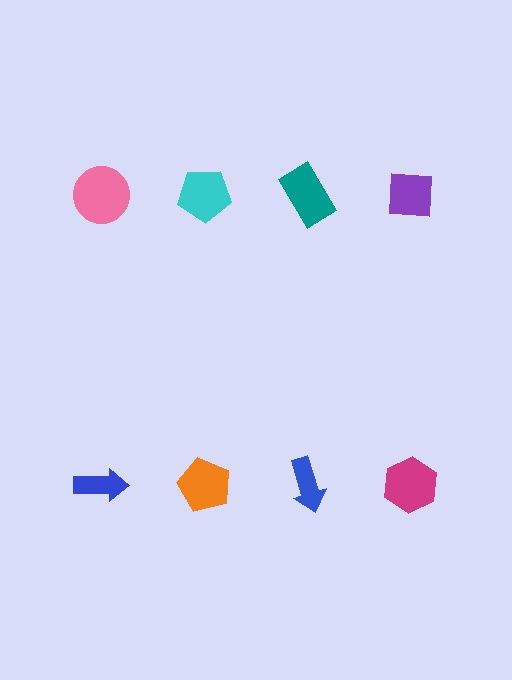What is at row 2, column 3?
A blue arrow.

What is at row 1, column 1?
A pink circle.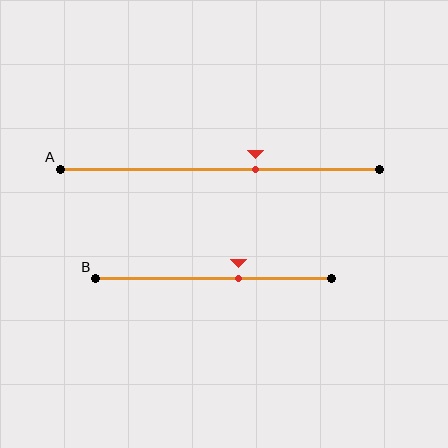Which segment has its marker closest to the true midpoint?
Segment B has its marker closest to the true midpoint.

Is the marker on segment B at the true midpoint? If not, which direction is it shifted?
No, the marker on segment B is shifted to the right by about 11% of the segment length.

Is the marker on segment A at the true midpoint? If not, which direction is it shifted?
No, the marker on segment A is shifted to the right by about 11% of the segment length.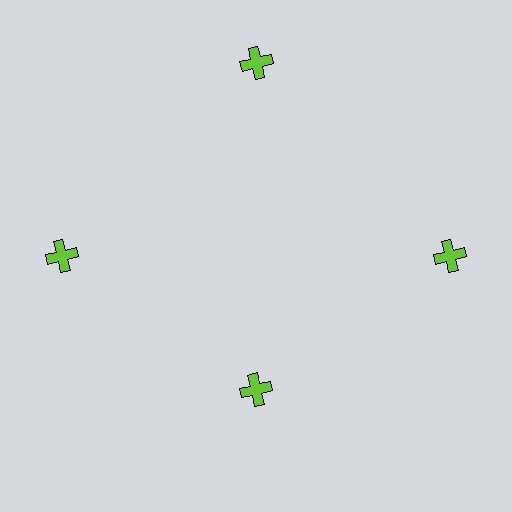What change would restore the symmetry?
The symmetry would be restored by moving it outward, back onto the ring so that all 4 crosses sit at equal angles and equal distance from the center.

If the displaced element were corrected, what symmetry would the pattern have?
It would have 4-fold rotational symmetry — the pattern would map onto itself every 90 degrees.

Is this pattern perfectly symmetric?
No. The 4 lime crosses are arranged in a ring, but one element near the 6 o'clock position is pulled inward toward the center, breaking the 4-fold rotational symmetry.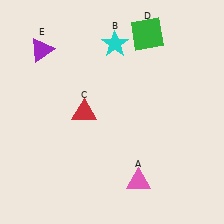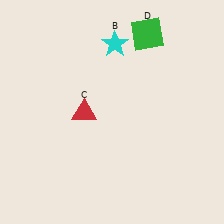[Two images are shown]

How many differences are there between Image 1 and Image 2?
There are 2 differences between the two images.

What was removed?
The purple triangle (E), the pink triangle (A) were removed in Image 2.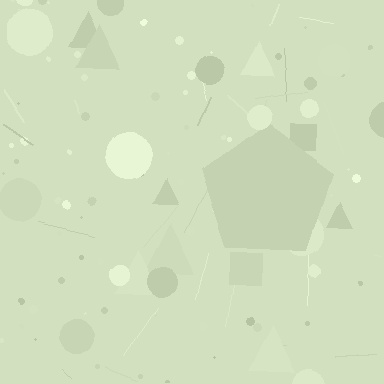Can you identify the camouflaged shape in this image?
The camouflaged shape is a pentagon.